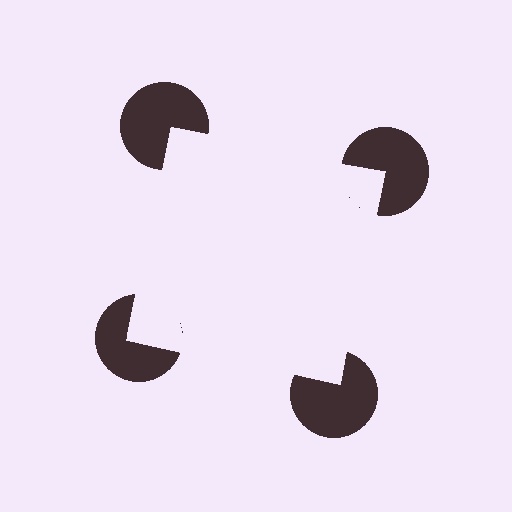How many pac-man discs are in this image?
There are 4 — one at each vertex of the illusory square.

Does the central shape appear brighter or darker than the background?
It typically appears slightly brighter than the background, even though no actual brightness change is drawn.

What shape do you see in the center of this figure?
An illusory square — its edges are inferred from the aligned wedge cuts in the pac-man discs, not physically drawn.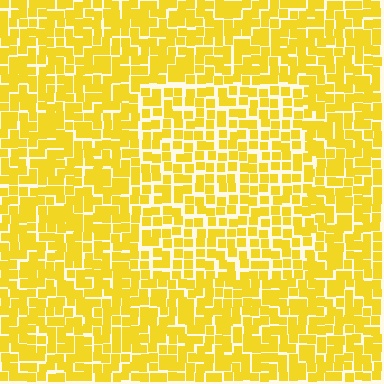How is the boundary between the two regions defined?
The boundary is defined by a change in element density (approximately 1.3x ratio). All elements are the same color, size, and shape.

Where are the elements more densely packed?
The elements are more densely packed outside the rectangle boundary.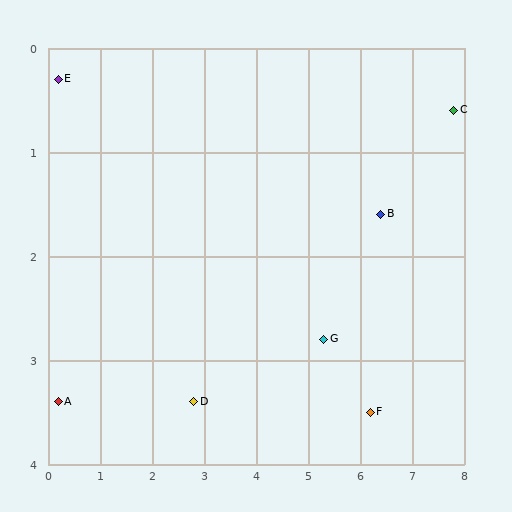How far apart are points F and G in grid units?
Points F and G are about 1.1 grid units apart.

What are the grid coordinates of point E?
Point E is at approximately (0.2, 0.3).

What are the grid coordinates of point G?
Point G is at approximately (5.3, 2.8).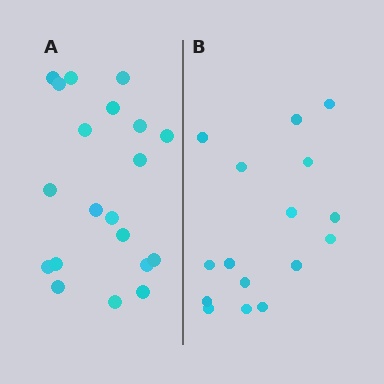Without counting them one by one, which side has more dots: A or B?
Region A (the left region) has more dots.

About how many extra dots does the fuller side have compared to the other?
Region A has about 4 more dots than region B.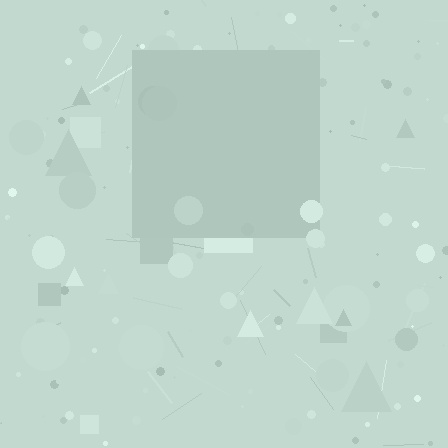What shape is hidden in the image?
A square is hidden in the image.